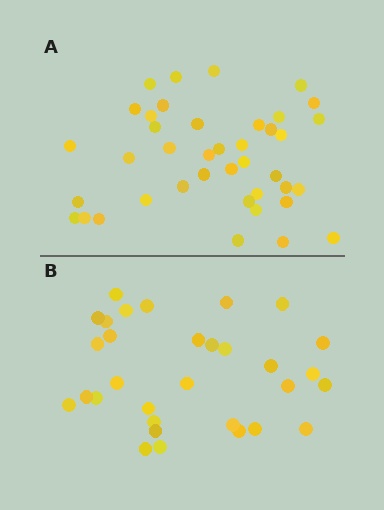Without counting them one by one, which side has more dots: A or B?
Region A (the top region) has more dots.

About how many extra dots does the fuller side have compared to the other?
Region A has roughly 8 or so more dots than region B.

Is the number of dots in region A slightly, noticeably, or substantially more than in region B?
Region A has noticeably more, but not dramatically so. The ratio is roughly 1.3 to 1.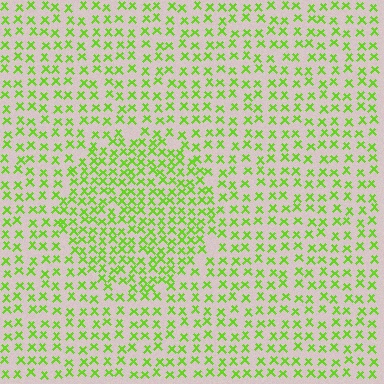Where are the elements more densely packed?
The elements are more densely packed inside the circle boundary.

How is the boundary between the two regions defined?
The boundary is defined by a change in element density (approximately 1.7x ratio). All elements are the same color, size, and shape.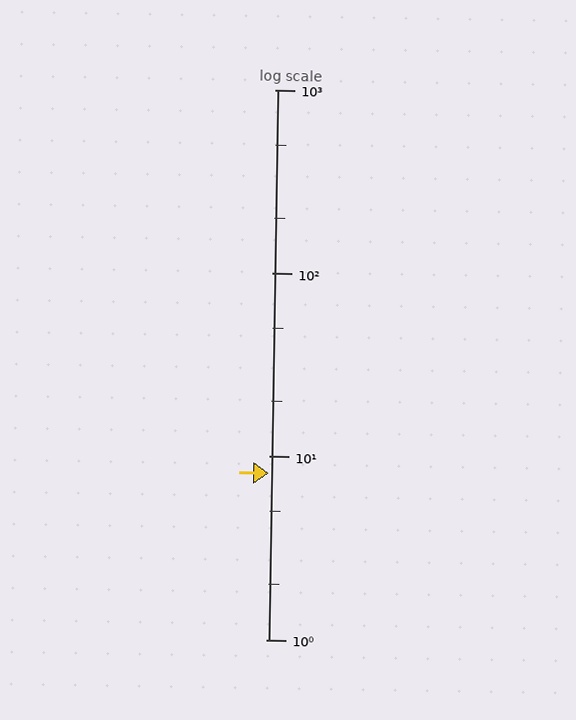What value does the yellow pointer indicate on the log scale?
The pointer indicates approximately 8.1.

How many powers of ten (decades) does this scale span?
The scale spans 3 decades, from 1 to 1000.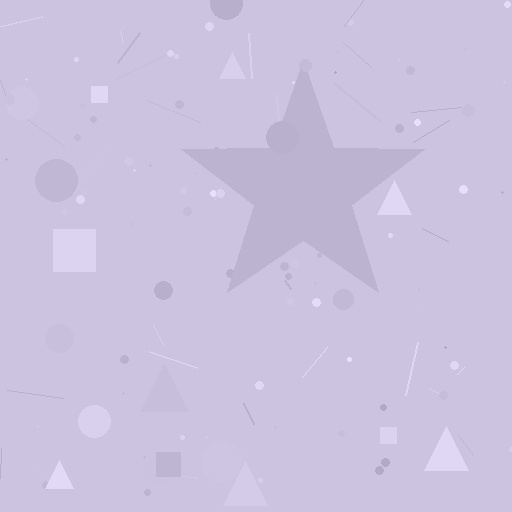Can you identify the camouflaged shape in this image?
The camouflaged shape is a star.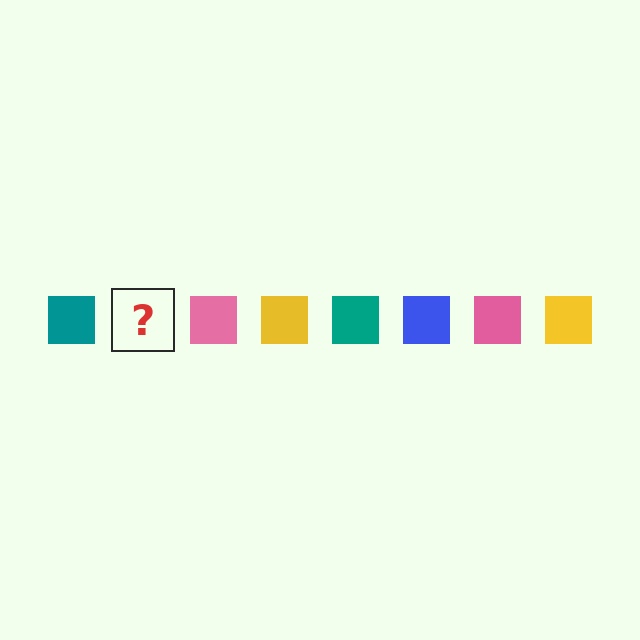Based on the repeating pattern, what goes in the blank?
The blank should be a blue square.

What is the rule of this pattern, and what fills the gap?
The rule is that the pattern cycles through teal, blue, pink, yellow squares. The gap should be filled with a blue square.